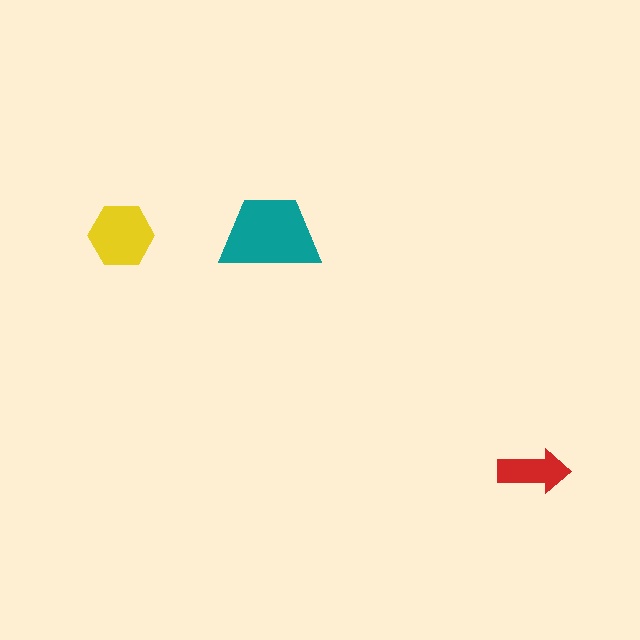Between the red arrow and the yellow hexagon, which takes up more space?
The yellow hexagon.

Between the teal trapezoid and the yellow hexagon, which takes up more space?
The teal trapezoid.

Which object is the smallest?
The red arrow.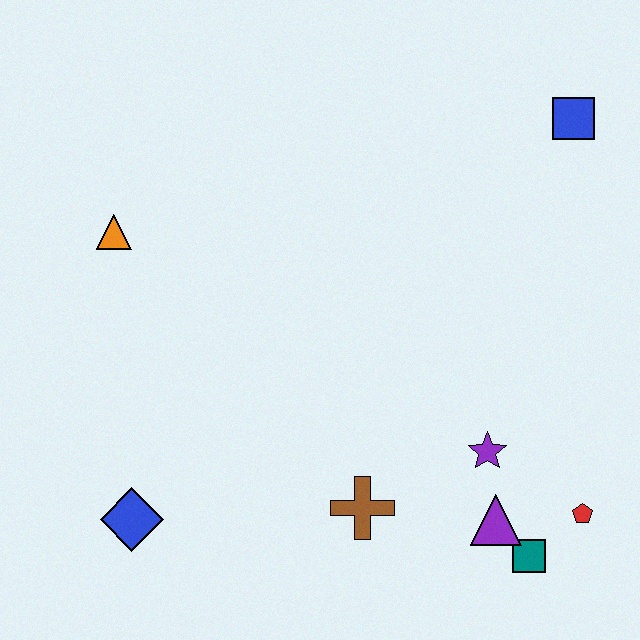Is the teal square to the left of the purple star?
No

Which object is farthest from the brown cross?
The blue square is farthest from the brown cross.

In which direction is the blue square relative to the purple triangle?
The blue square is above the purple triangle.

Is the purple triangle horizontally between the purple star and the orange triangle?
No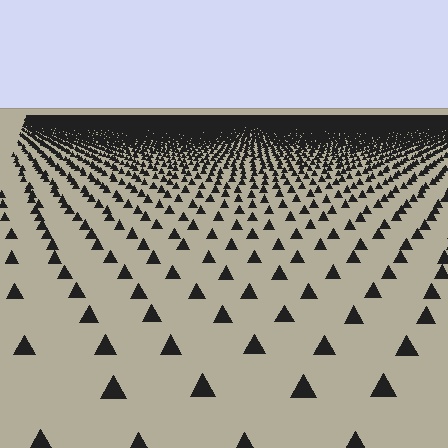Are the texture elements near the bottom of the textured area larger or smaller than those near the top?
Larger. Near the bottom, elements are closer to the viewer and appear at a bigger on-screen size.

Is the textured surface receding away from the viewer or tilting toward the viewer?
The surface is receding away from the viewer. Texture elements get smaller and denser toward the top.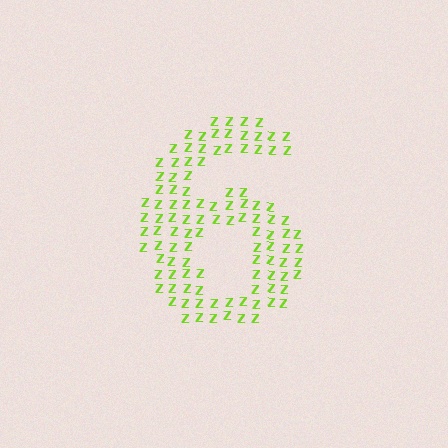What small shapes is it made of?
It is made of small letter Z's.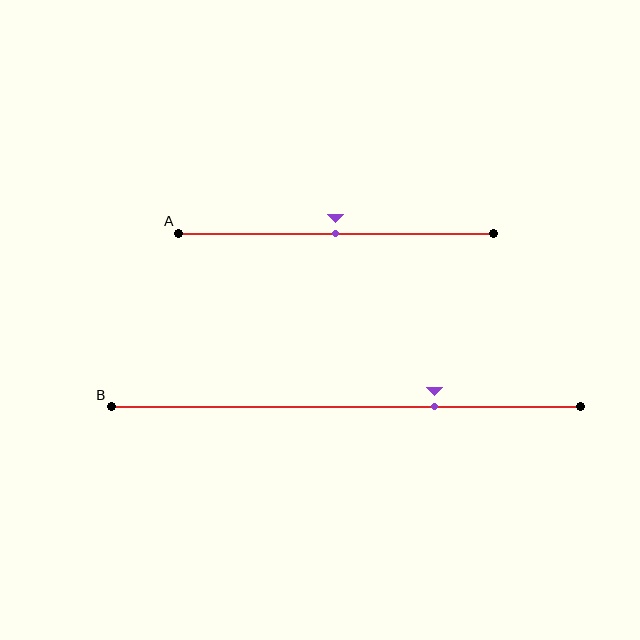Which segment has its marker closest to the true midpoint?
Segment A has its marker closest to the true midpoint.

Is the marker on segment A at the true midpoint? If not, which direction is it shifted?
Yes, the marker on segment A is at the true midpoint.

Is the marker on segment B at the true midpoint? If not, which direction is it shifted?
No, the marker on segment B is shifted to the right by about 19% of the segment length.